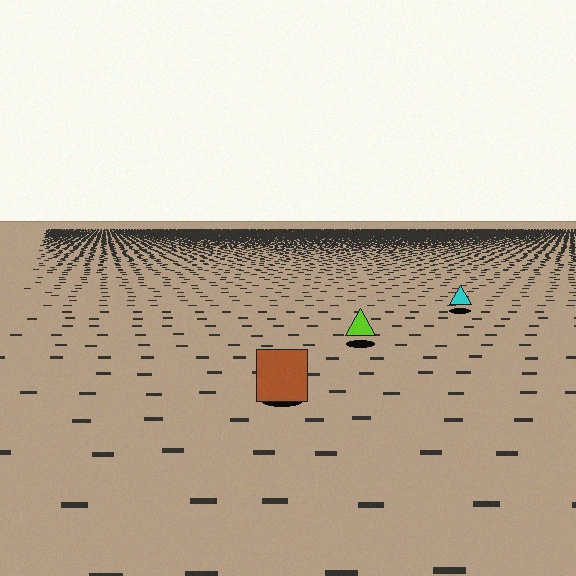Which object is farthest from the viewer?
The cyan triangle is farthest from the viewer. It appears smaller and the ground texture around it is denser.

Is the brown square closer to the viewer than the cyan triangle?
Yes. The brown square is closer — you can tell from the texture gradient: the ground texture is coarser near it.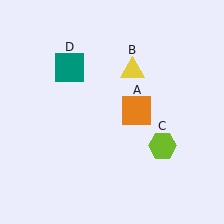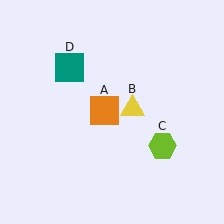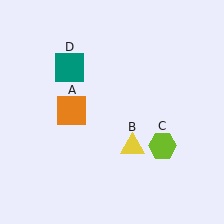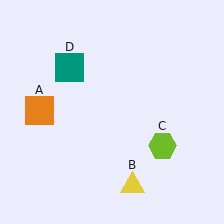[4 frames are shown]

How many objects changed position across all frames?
2 objects changed position: orange square (object A), yellow triangle (object B).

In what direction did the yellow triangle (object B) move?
The yellow triangle (object B) moved down.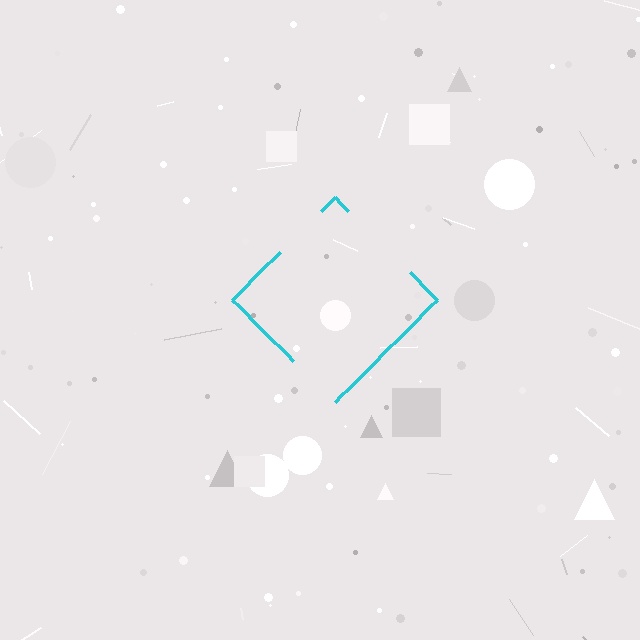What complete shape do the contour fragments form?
The contour fragments form a diamond.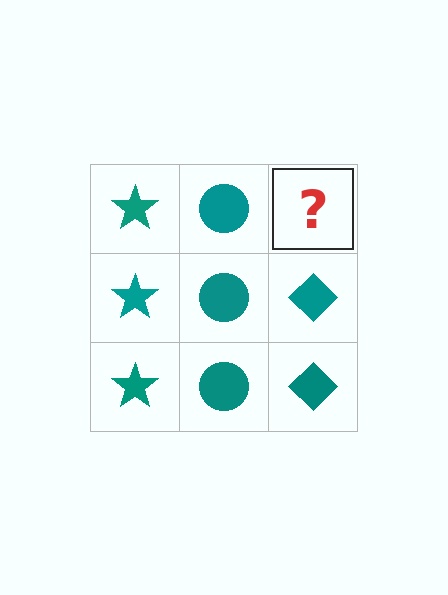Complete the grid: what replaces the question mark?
The question mark should be replaced with a teal diamond.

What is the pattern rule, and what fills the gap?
The rule is that each column has a consistent shape. The gap should be filled with a teal diamond.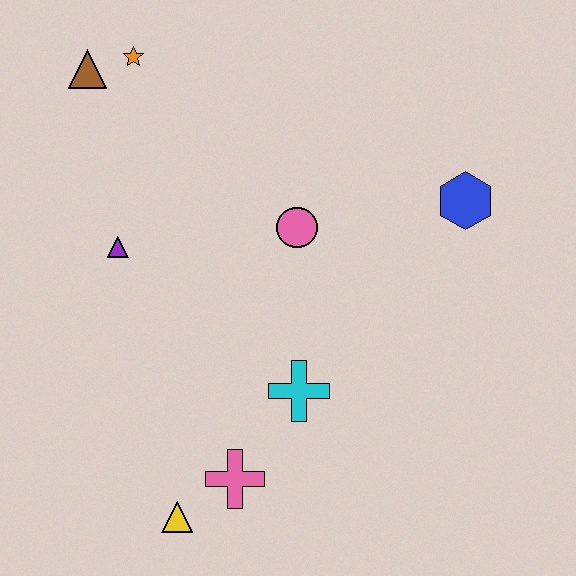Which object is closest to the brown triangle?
The orange star is closest to the brown triangle.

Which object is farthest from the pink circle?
The yellow triangle is farthest from the pink circle.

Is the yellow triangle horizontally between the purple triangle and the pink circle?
Yes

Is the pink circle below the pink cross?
No